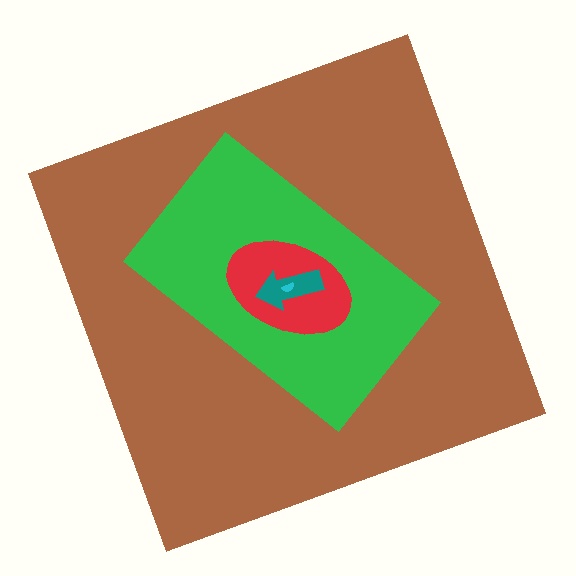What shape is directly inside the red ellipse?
The teal arrow.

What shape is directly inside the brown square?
The green rectangle.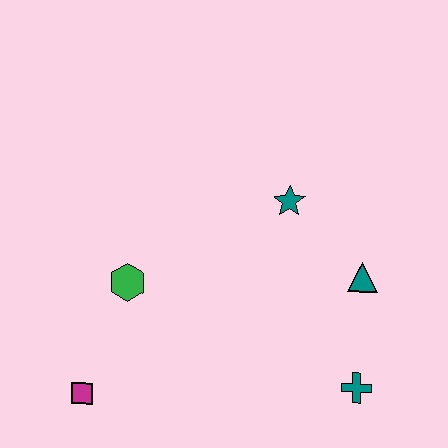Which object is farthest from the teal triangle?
The magenta square is farthest from the teal triangle.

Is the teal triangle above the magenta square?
Yes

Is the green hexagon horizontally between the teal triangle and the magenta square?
Yes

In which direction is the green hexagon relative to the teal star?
The green hexagon is to the left of the teal star.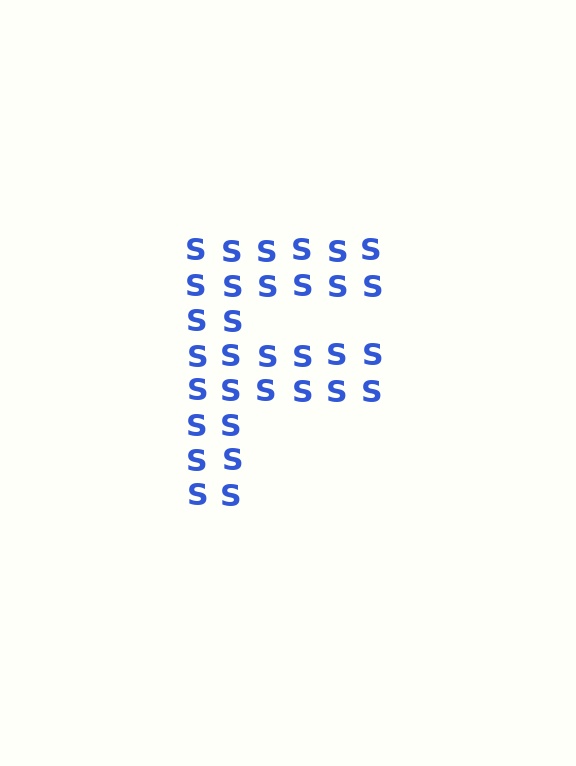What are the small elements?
The small elements are letter S's.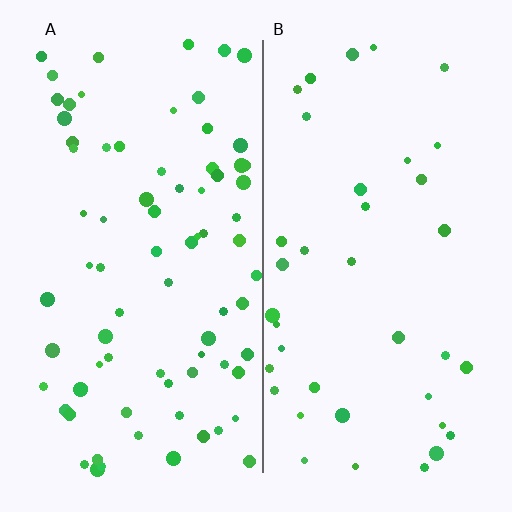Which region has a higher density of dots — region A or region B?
A (the left).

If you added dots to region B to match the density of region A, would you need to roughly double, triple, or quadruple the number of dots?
Approximately double.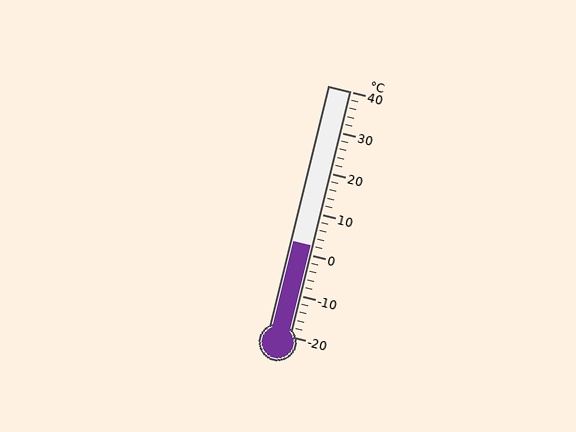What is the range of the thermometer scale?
The thermometer scale ranges from -20°C to 40°C.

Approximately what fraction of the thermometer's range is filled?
The thermometer is filled to approximately 35% of its range.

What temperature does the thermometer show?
The thermometer shows approximately 2°C.